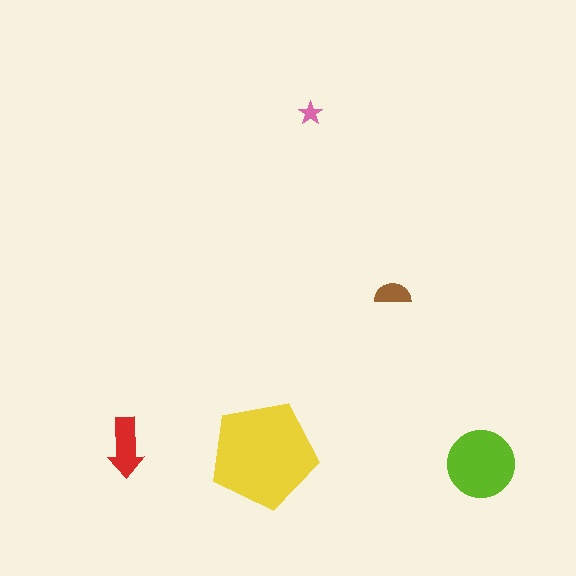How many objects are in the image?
There are 5 objects in the image.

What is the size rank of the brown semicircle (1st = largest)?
4th.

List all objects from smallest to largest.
The pink star, the brown semicircle, the red arrow, the lime circle, the yellow pentagon.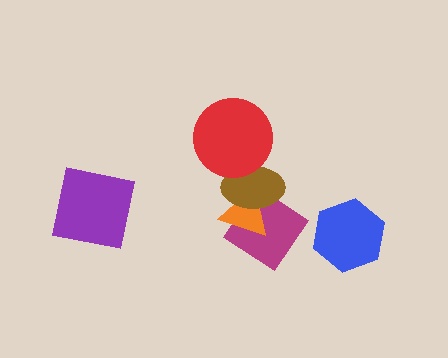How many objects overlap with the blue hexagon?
0 objects overlap with the blue hexagon.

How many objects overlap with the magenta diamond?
2 objects overlap with the magenta diamond.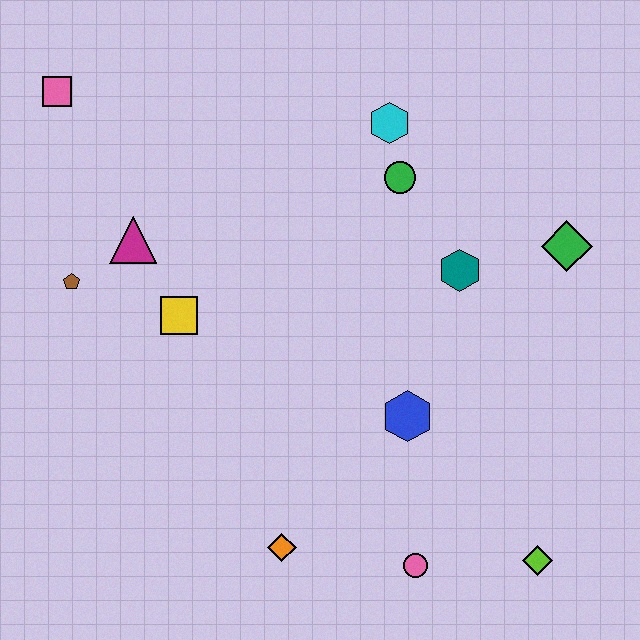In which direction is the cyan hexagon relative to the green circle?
The cyan hexagon is above the green circle.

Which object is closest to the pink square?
The magenta triangle is closest to the pink square.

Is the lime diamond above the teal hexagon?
No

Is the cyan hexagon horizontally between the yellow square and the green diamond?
Yes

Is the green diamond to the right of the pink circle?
Yes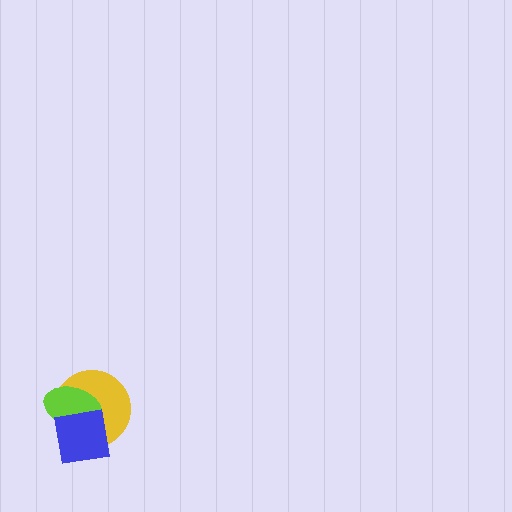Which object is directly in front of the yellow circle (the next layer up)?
The lime ellipse is directly in front of the yellow circle.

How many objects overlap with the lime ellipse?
2 objects overlap with the lime ellipse.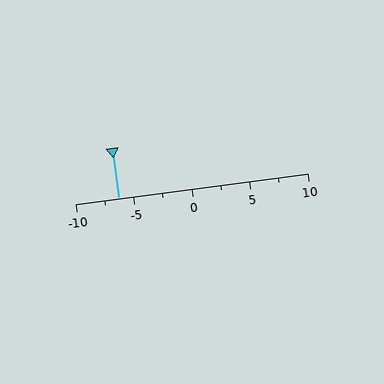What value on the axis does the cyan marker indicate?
The marker indicates approximately -6.2.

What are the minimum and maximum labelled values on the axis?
The axis runs from -10 to 10.